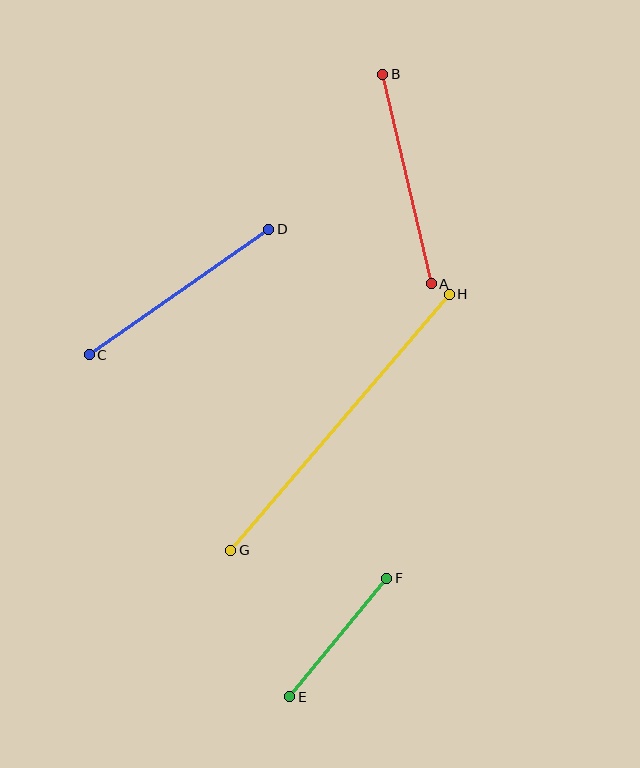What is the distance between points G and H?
The distance is approximately 337 pixels.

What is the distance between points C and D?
The distance is approximately 219 pixels.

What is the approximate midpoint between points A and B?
The midpoint is at approximately (407, 179) pixels.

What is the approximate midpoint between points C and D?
The midpoint is at approximately (179, 292) pixels.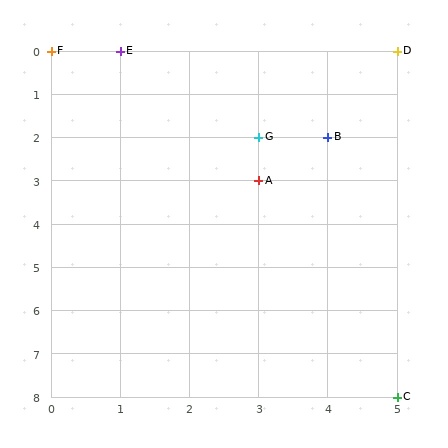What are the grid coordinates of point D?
Point D is at grid coordinates (5, 0).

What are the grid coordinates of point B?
Point B is at grid coordinates (4, 2).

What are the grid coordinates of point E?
Point E is at grid coordinates (1, 0).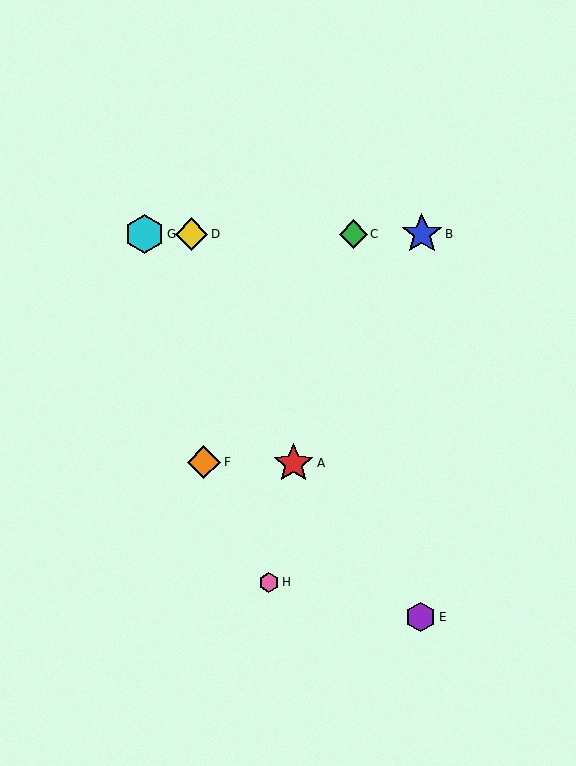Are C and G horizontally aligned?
Yes, both are at y≈234.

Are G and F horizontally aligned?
No, G is at y≈234 and F is at y≈462.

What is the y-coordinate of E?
Object E is at y≈617.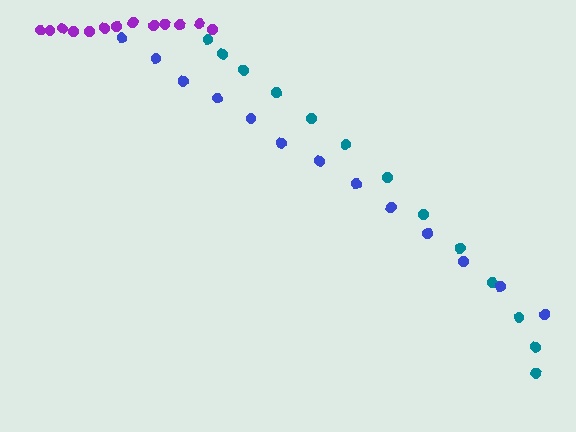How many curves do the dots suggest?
There are 3 distinct paths.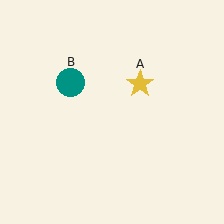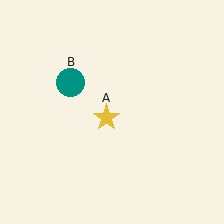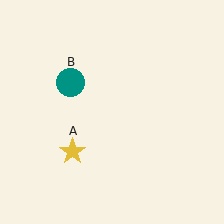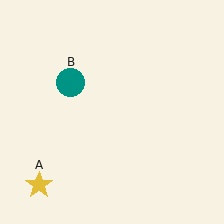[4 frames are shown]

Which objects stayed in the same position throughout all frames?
Teal circle (object B) remained stationary.